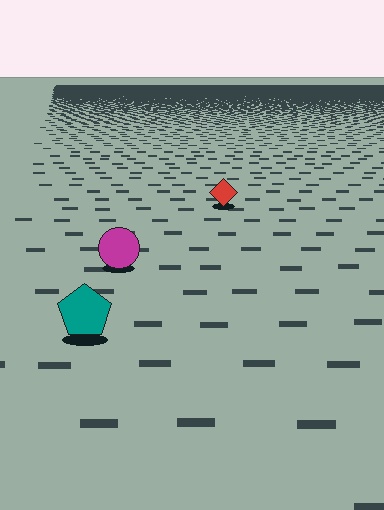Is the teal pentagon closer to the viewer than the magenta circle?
Yes. The teal pentagon is closer — you can tell from the texture gradient: the ground texture is coarser near it.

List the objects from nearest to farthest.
From nearest to farthest: the teal pentagon, the magenta circle, the red diamond.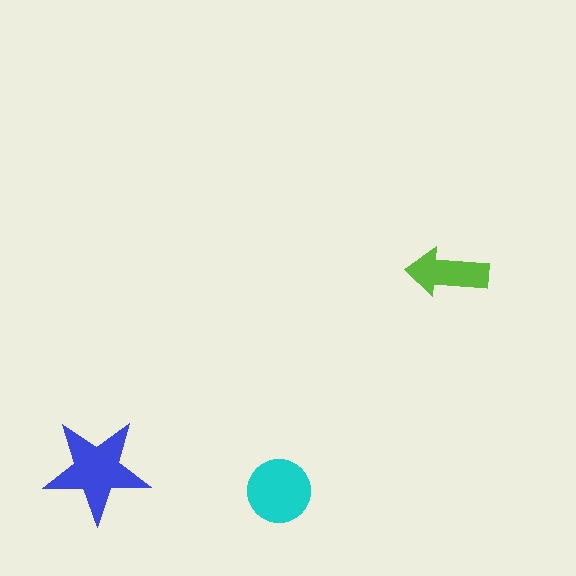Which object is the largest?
The blue star.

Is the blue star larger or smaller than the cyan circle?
Larger.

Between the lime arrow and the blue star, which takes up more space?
The blue star.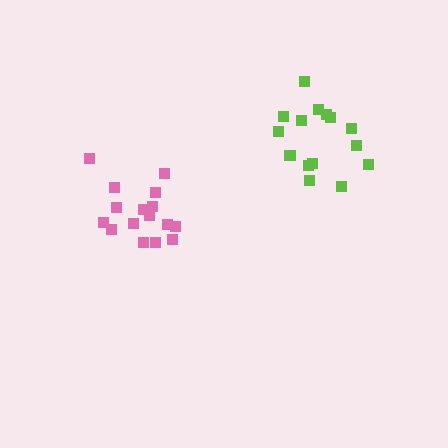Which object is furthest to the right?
The lime cluster is rightmost.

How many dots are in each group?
Group 1: 15 dots, Group 2: 17 dots (32 total).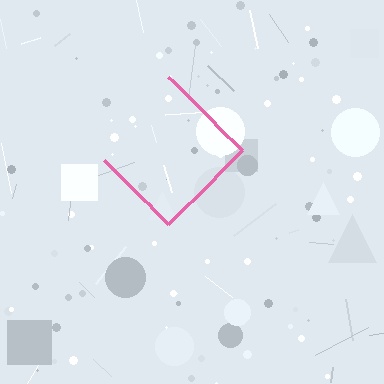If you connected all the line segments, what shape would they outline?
They would outline a diamond.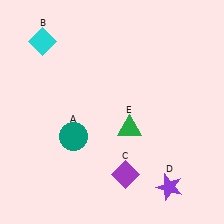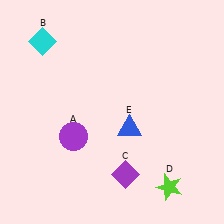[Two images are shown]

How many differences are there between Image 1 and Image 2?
There are 3 differences between the two images.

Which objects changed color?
A changed from teal to purple. D changed from purple to lime. E changed from green to blue.